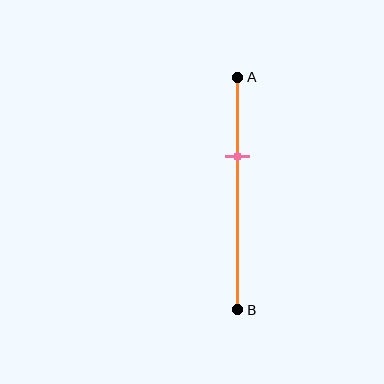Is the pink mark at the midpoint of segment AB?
No, the mark is at about 35% from A, not at the 50% midpoint.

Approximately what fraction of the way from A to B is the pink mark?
The pink mark is approximately 35% of the way from A to B.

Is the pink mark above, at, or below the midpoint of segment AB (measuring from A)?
The pink mark is above the midpoint of segment AB.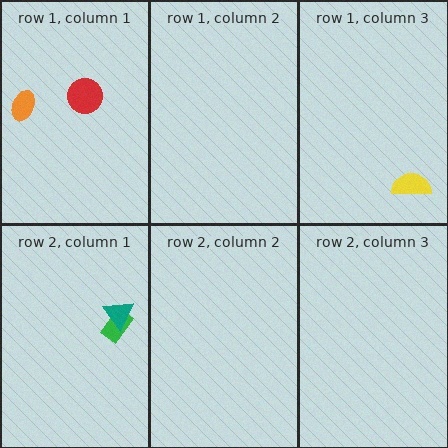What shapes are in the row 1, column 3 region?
The yellow semicircle.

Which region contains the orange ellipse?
The row 1, column 1 region.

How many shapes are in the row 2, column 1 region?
2.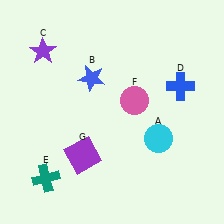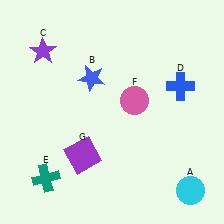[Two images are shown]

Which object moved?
The cyan circle (A) moved down.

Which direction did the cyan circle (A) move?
The cyan circle (A) moved down.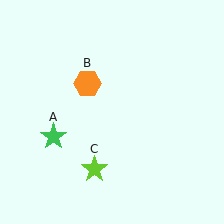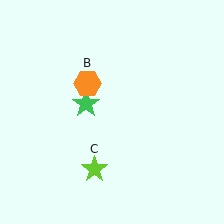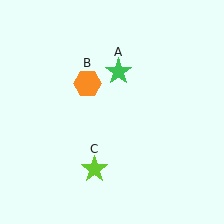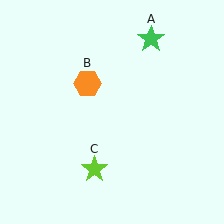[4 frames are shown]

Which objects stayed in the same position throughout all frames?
Orange hexagon (object B) and lime star (object C) remained stationary.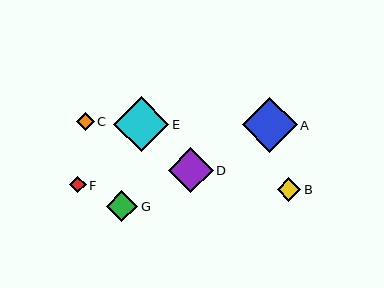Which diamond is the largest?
Diamond E is the largest with a size of approximately 55 pixels.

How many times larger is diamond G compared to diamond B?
Diamond G is approximately 1.3 times the size of diamond B.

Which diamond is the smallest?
Diamond F is the smallest with a size of approximately 16 pixels.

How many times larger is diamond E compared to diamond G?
Diamond E is approximately 1.8 times the size of diamond G.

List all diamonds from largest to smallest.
From largest to smallest: E, A, D, G, B, C, F.